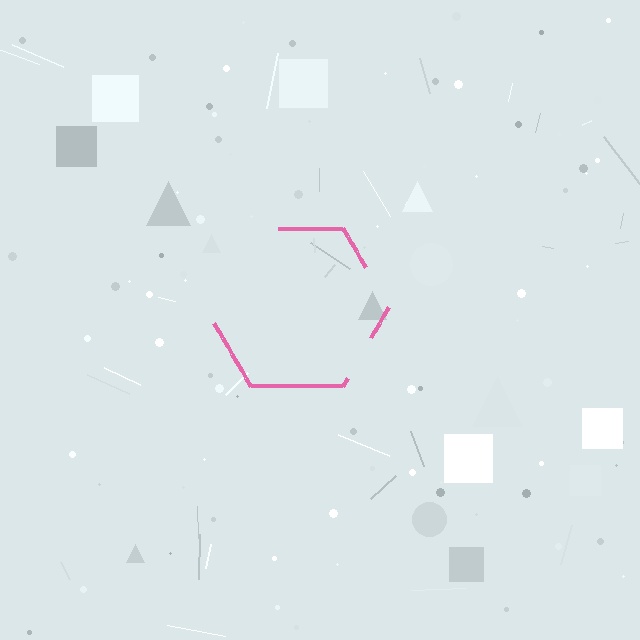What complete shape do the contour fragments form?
The contour fragments form a hexagon.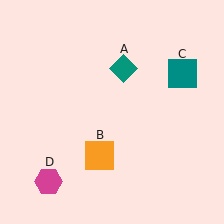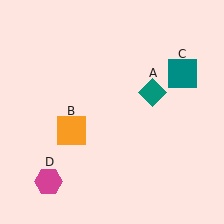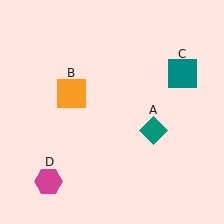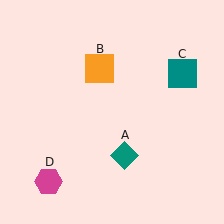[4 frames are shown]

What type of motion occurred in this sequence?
The teal diamond (object A), orange square (object B) rotated clockwise around the center of the scene.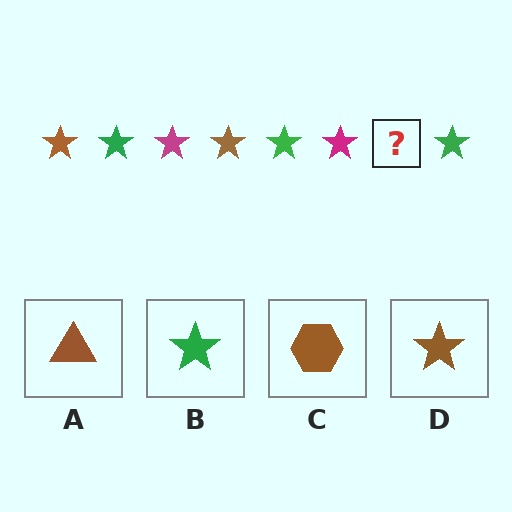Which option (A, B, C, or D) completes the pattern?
D.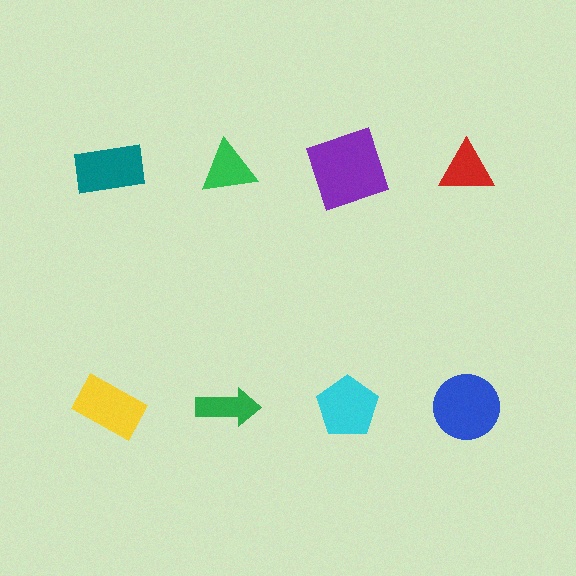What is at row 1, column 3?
A purple square.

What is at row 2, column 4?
A blue circle.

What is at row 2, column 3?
A cyan pentagon.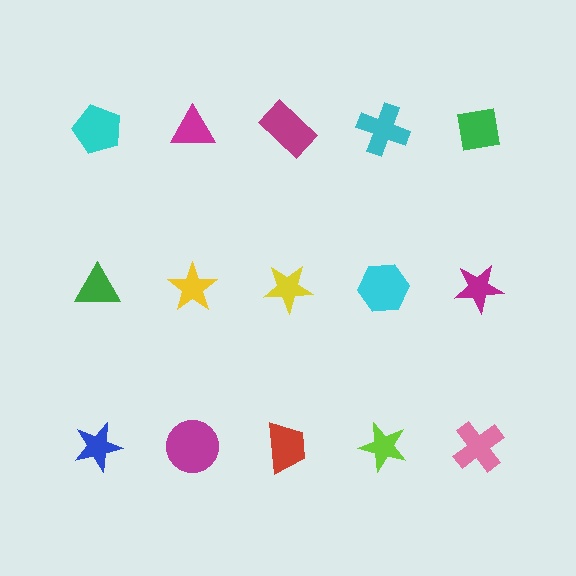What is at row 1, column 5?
A green square.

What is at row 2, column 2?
A yellow star.